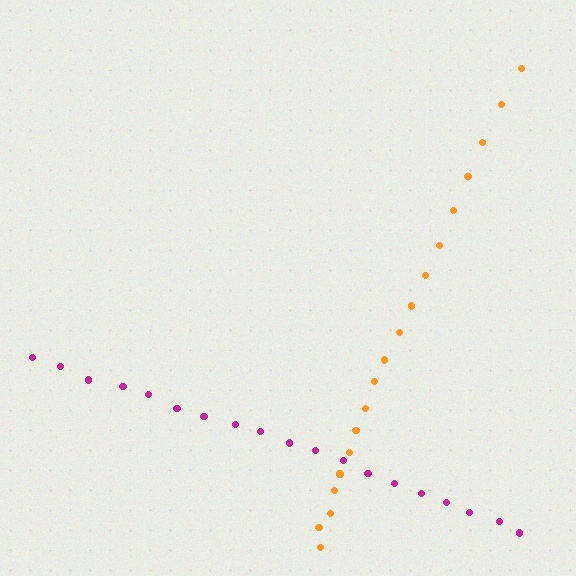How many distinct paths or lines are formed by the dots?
There are 2 distinct paths.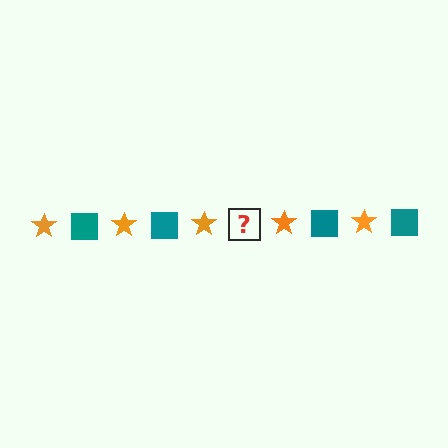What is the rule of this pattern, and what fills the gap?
The rule is that the pattern alternates between orange star and teal square. The gap should be filled with a teal square.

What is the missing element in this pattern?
The missing element is a teal square.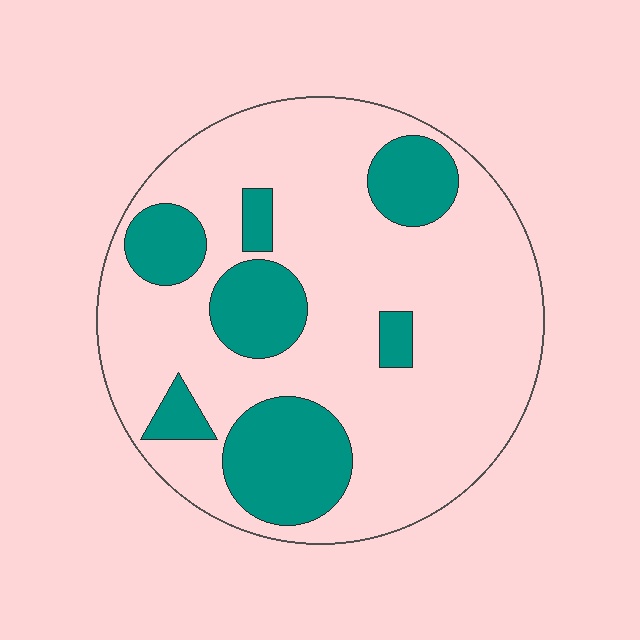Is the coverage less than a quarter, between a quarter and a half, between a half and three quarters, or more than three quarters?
Between a quarter and a half.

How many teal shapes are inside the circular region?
7.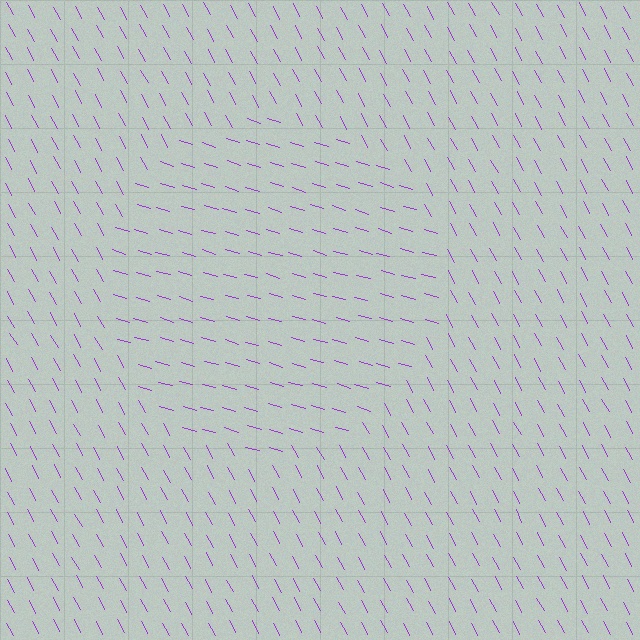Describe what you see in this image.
The image is filled with small purple line segments. A circle region in the image has lines oriented differently from the surrounding lines, creating a visible texture boundary.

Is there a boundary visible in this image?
Yes, there is a texture boundary formed by a change in line orientation.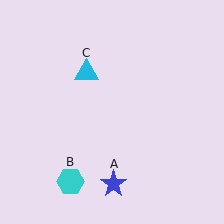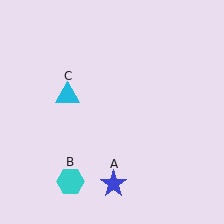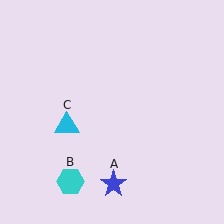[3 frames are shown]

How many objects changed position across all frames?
1 object changed position: cyan triangle (object C).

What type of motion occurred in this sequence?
The cyan triangle (object C) rotated counterclockwise around the center of the scene.